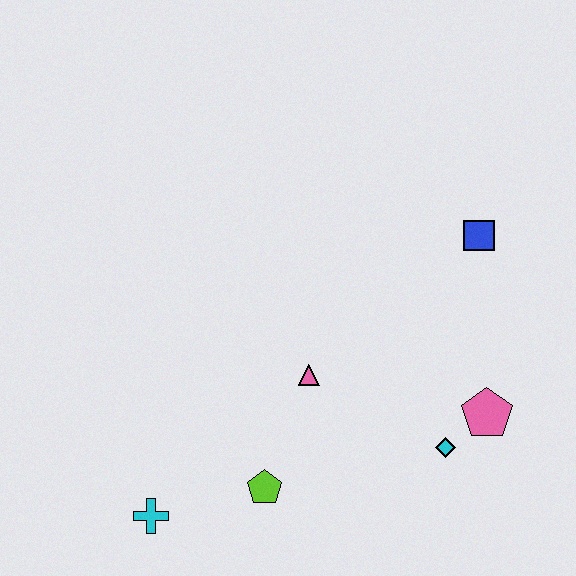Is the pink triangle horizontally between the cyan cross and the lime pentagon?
No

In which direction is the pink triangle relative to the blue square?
The pink triangle is to the left of the blue square.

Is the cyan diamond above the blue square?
No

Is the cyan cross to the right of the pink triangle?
No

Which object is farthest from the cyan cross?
The blue square is farthest from the cyan cross.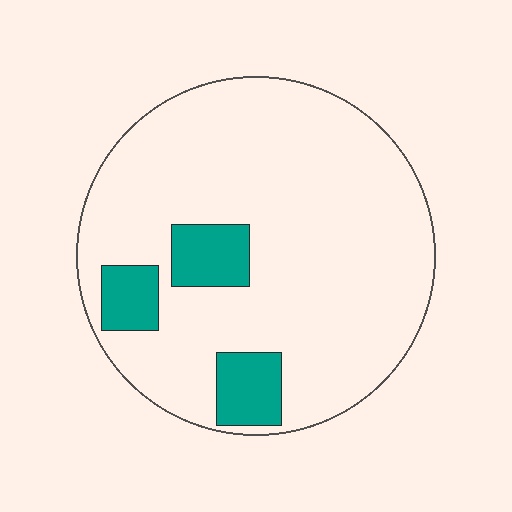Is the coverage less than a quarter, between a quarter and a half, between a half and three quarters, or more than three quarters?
Less than a quarter.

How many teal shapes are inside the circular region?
3.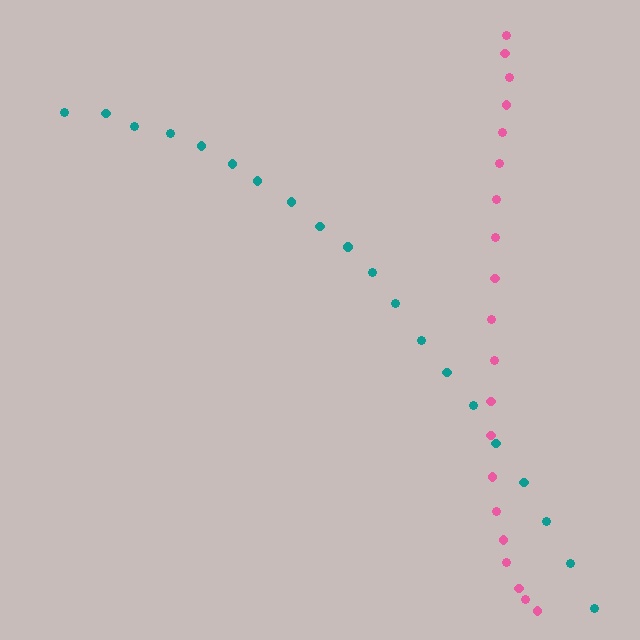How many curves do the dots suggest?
There are 2 distinct paths.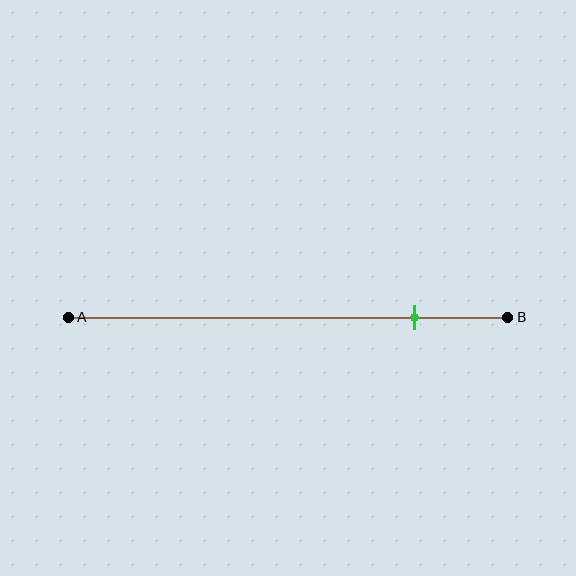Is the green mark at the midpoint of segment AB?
No, the mark is at about 80% from A, not at the 50% midpoint.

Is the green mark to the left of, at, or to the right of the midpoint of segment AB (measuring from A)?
The green mark is to the right of the midpoint of segment AB.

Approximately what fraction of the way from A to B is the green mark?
The green mark is approximately 80% of the way from A to B.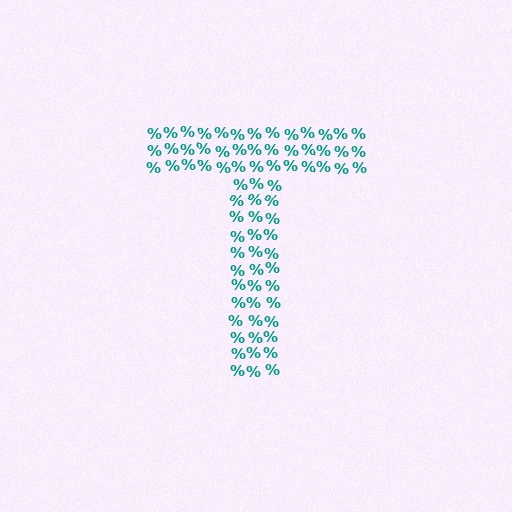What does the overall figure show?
The overall figure shows the letter T.